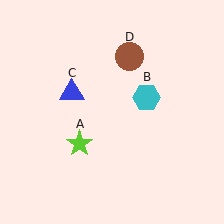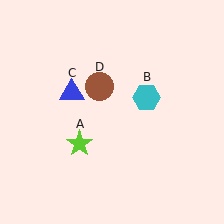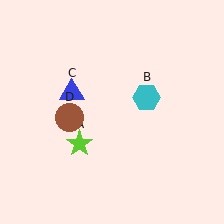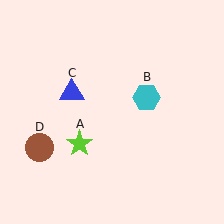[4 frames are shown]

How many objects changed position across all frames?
1 object changed position: brown circle (object D).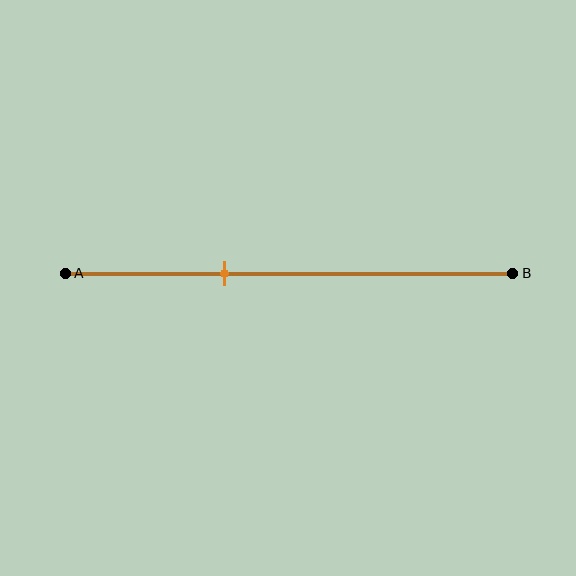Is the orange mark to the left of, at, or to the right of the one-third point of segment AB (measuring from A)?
The orange mark is approximately at the one-third point of segment AB.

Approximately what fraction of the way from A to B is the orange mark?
The orange mark is approximately 35% of the way from A to B.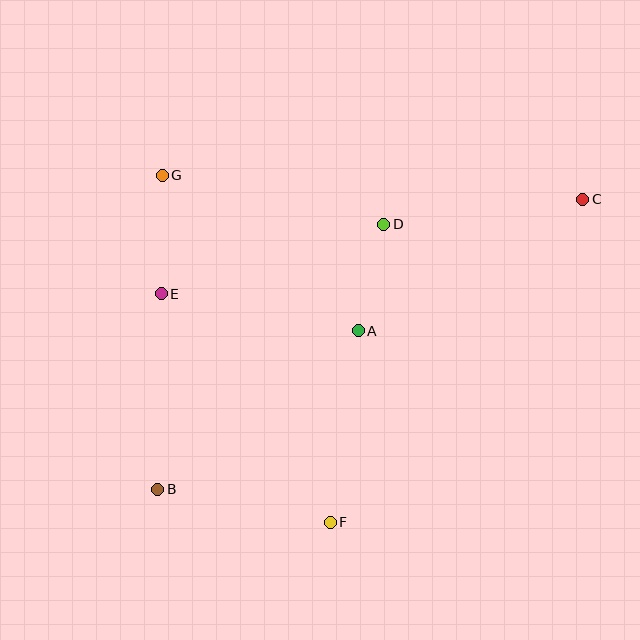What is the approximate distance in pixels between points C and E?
The distance between C and E is approximately 432 pixels.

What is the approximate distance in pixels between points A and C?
The distance between A and C is approximately 260 pixels.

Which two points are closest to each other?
Points A and D are closest to each other.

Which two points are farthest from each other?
Points B and C are farthest from each other.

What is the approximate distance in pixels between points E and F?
The distance between E and F is approximately 284 pixels.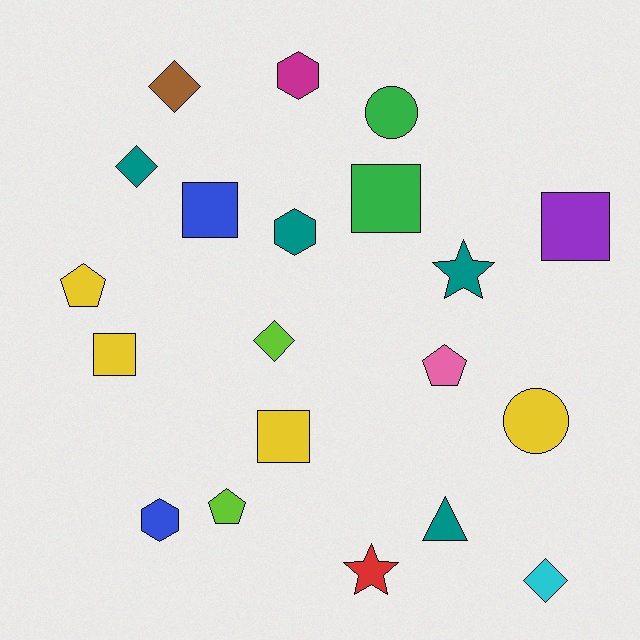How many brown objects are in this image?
There is 1 brown object.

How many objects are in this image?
There are 20 objects.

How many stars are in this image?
There are 2 stars.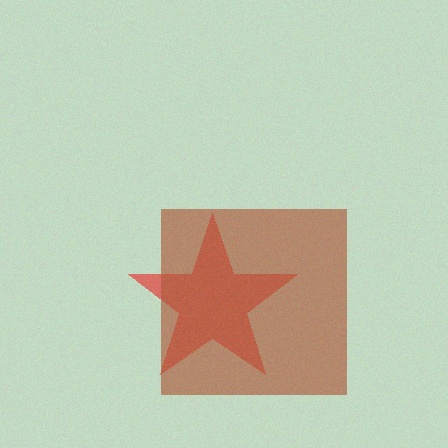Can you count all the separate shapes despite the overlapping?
Yes, there are 2 separate shapes.